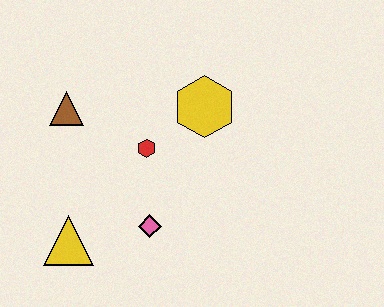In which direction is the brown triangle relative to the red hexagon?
The brown triangle is to the left of the red hexagon.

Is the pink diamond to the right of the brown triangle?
Yes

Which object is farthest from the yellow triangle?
The yellow hexagon is farthest from the yellow triangle.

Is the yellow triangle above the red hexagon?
No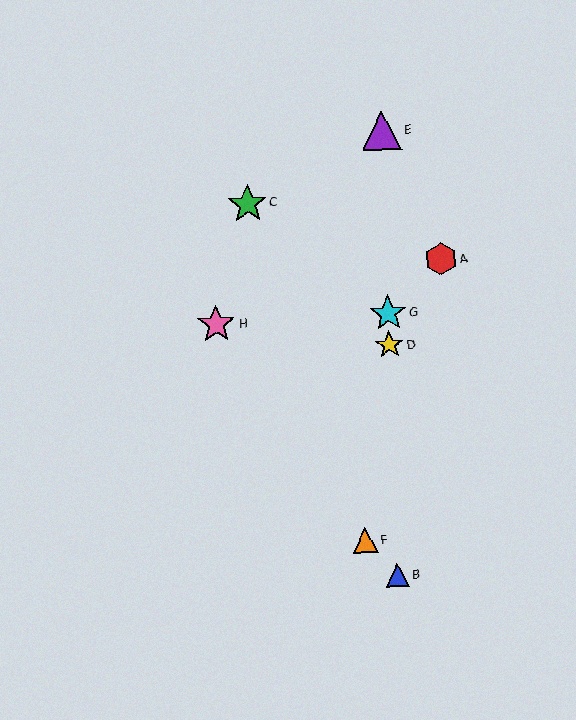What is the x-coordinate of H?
Object H is at x≈216.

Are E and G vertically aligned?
Yes, both are at x≈382.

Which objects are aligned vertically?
Objects B, D, E, G are aligned vertically.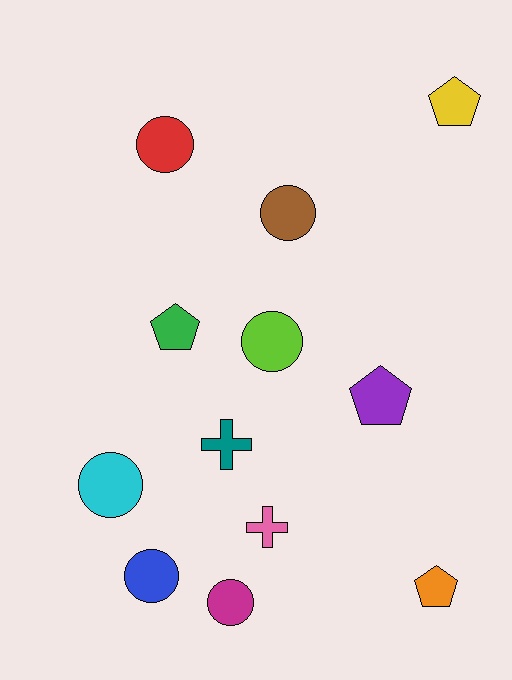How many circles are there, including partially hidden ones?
There are 6 circles.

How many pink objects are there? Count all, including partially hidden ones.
There is 1 pink object.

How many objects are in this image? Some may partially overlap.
There are 12 objects.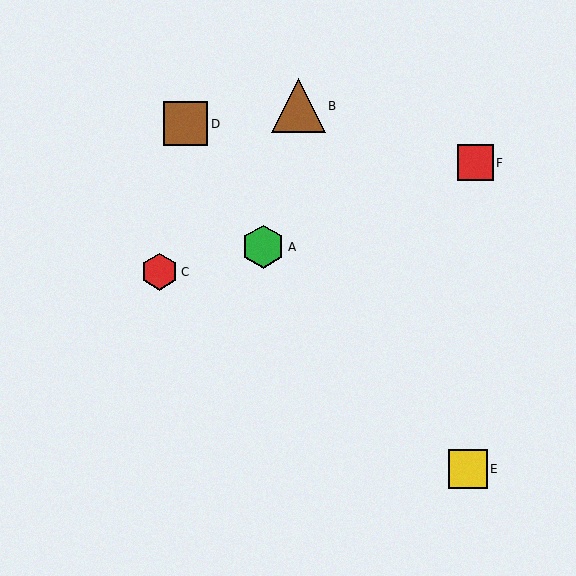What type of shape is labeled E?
Shape E is a yellow square.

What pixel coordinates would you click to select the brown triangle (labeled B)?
Click at (298, 106) to select the brown triangle B.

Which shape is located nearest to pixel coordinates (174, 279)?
The red hexagon (labeled C) at (160, 272) is nearest to that location.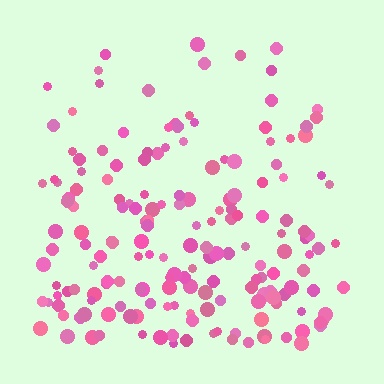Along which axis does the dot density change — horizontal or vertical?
Vertical.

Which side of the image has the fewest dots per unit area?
The top.